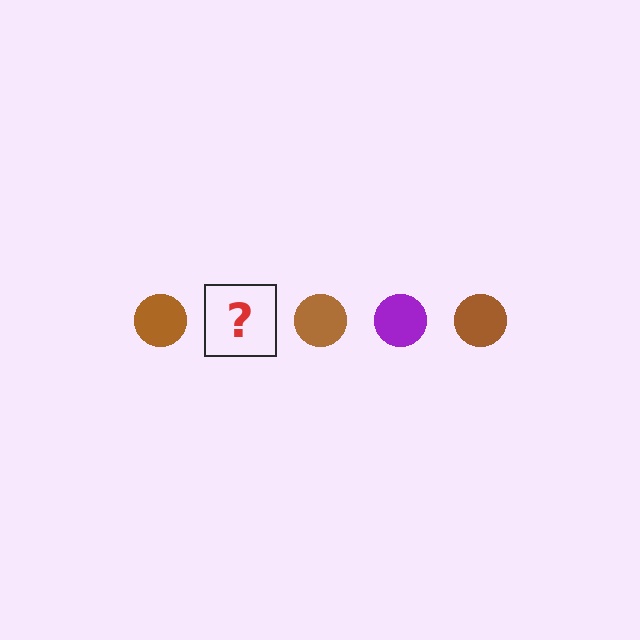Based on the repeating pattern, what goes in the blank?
The blank should be a purple circle.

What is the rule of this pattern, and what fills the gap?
The rule is that the pattern cycles through brown, purple circles. The gap should be filled with a purple circle.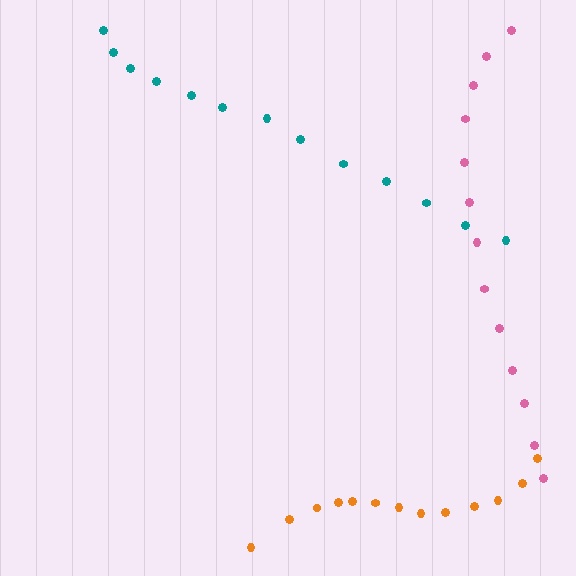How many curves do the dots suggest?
There are 3 distinct paths.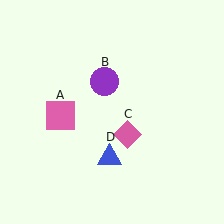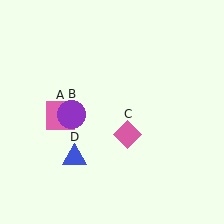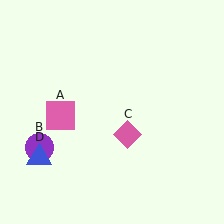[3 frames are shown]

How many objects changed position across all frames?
2 objects changed position: purple circle (object B), blue triangle (object D).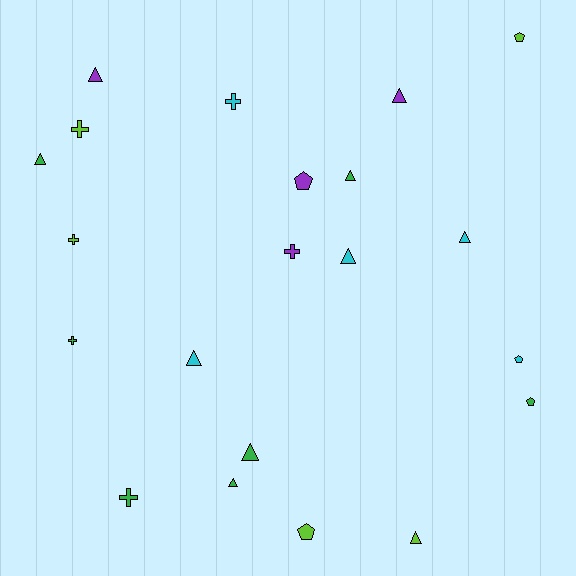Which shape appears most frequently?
Triangle, with 10 objects.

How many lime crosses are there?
There are 2 lime crosses.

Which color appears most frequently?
Green, with 7 objects.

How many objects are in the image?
There are 21 objects.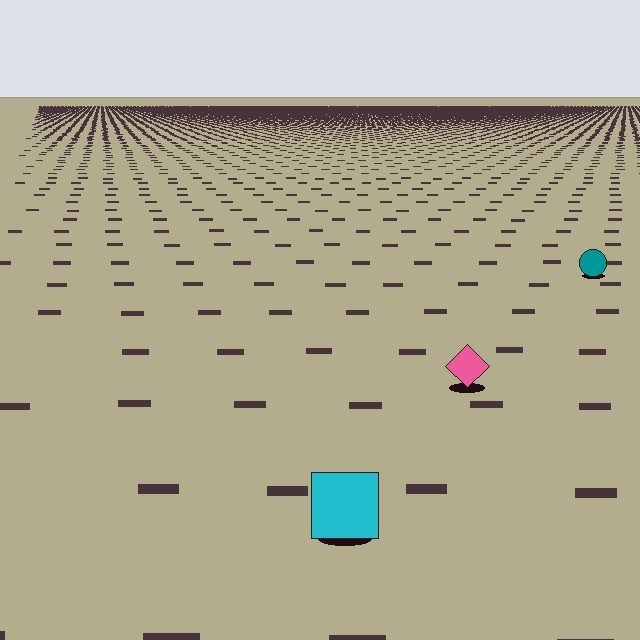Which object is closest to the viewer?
The cyan square is closest. The texture marks near it are larger and more spread out.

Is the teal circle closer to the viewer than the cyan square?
No. The cyan square is closer — you can tell from the texture gradient: the ground texture is coarser near it.